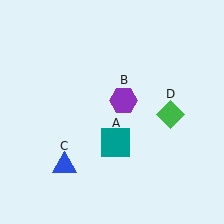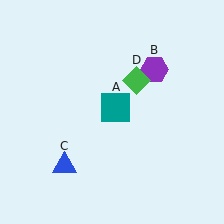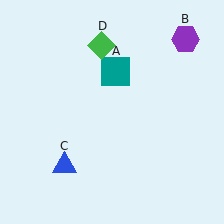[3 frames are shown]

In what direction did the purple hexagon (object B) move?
The purple hexagon (object B) moved up and to the right.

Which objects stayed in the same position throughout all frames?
Blue triangle (object C) remained stationary.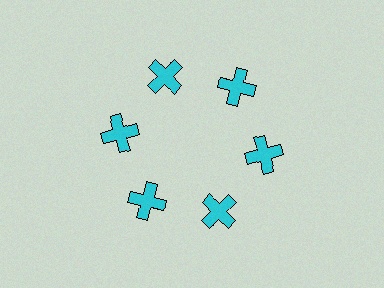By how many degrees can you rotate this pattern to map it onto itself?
The pattern maps onto itself every 60 degrees of rotation.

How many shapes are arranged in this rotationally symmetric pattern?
There are 6 shapes, arranged in 6 groups of 1.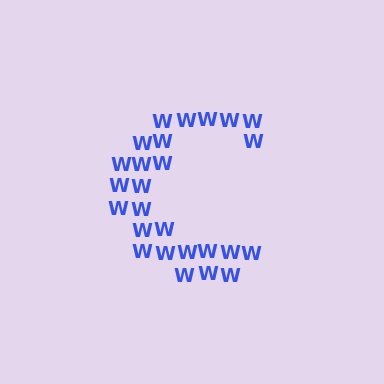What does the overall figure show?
The overall figure shows the letter C.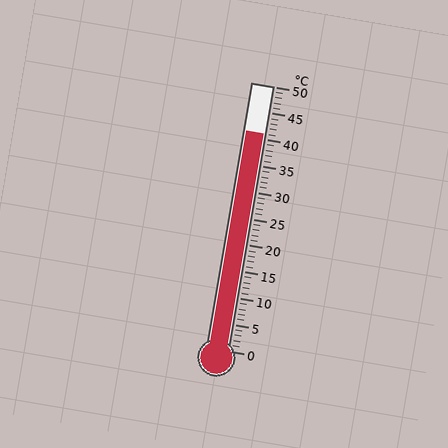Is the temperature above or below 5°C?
The temperature is above 5°C.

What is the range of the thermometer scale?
The thermometer scale ranges from 0°C to 50°C.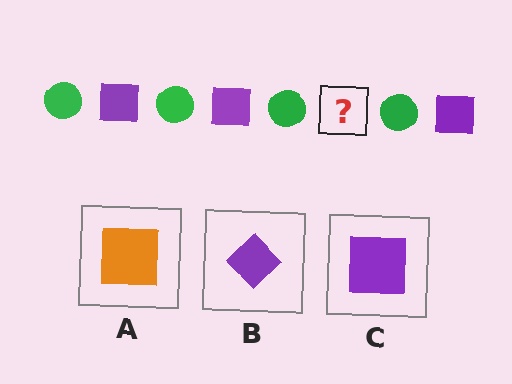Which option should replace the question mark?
Option C.